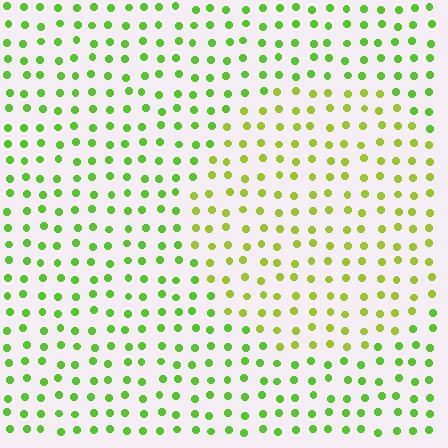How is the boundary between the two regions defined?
The boundary is defined purely by a slight shift in hue (about 27 degrees). Spacing, size, and orientation are identical on both sides.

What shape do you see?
I see a circle.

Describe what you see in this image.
The image is filled with small lime elements in a uniform arrangement. A circle-shaped region is visible where the elements are tinted to a slightly different hue, forming a subtle color boundary.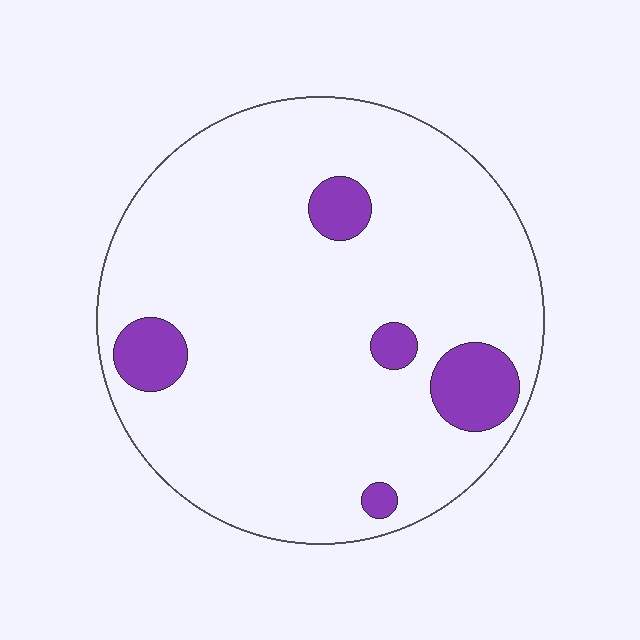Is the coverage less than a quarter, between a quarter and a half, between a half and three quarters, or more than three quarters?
Less than a quarter.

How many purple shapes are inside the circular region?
5.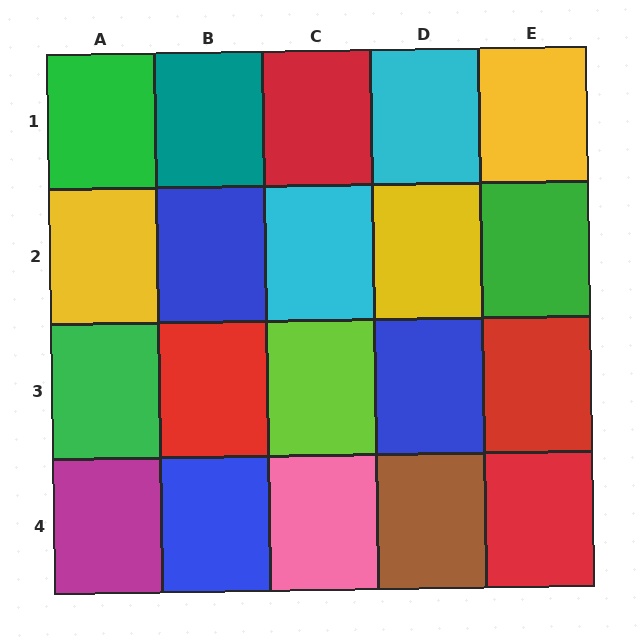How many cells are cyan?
2 cells are cyan.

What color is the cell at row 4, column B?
Blue.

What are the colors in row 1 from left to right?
Green, teal, red, cyan, yellow.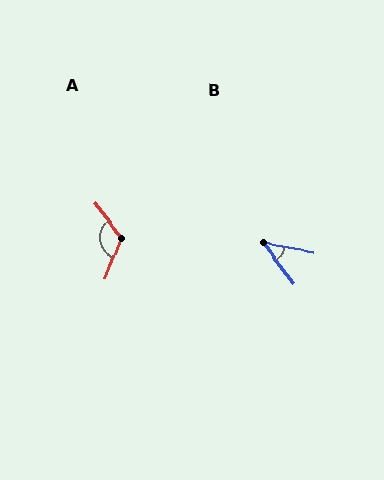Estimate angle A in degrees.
Approximately 120 degrees.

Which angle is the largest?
A, at approximately 120 degrees.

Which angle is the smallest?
B, at approximately 43 degrees.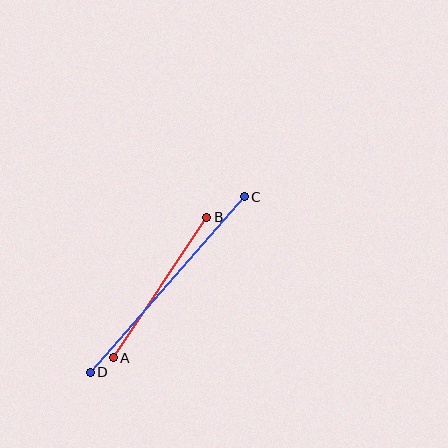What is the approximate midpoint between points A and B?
The midpoint is at approximately (160, 287) pixels.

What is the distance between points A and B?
The distance is approximately 169 pixels.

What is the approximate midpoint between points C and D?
The midpoint is at approximately (167, 284) pixels.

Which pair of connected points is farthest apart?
Points C and D are farthest apart.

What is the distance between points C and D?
The distance is approximately 233 pixels.